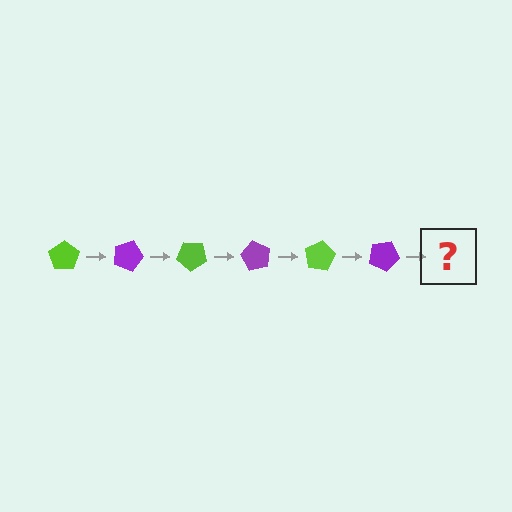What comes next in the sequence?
The next element should be a lime pentagon, rotated 120 degrees from the start.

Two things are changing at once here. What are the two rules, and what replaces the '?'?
The two rules are that it rotates 20 degrees each step and the color cycles through lime and purple. The '?' should be a lime pentagon, rotated 120 degrees from the start.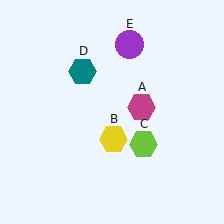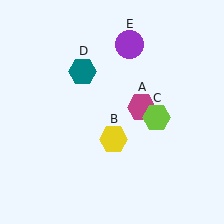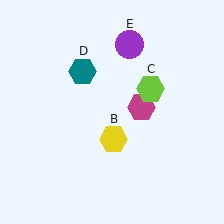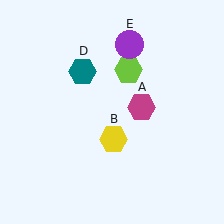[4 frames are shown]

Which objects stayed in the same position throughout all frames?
Magenta hexagon (object A) and yellow hexagon (object B) and teal hexagon (object D) and purple circle (object E) remained stationary.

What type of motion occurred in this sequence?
The lime hexagon (object C) rotated counterclockwise around the center of the scene.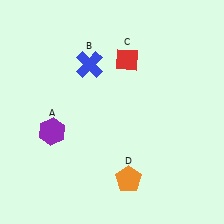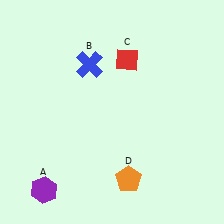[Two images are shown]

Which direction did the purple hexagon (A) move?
The purple hexagon (A) moved down.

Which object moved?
The purple hexagon (A) moved down.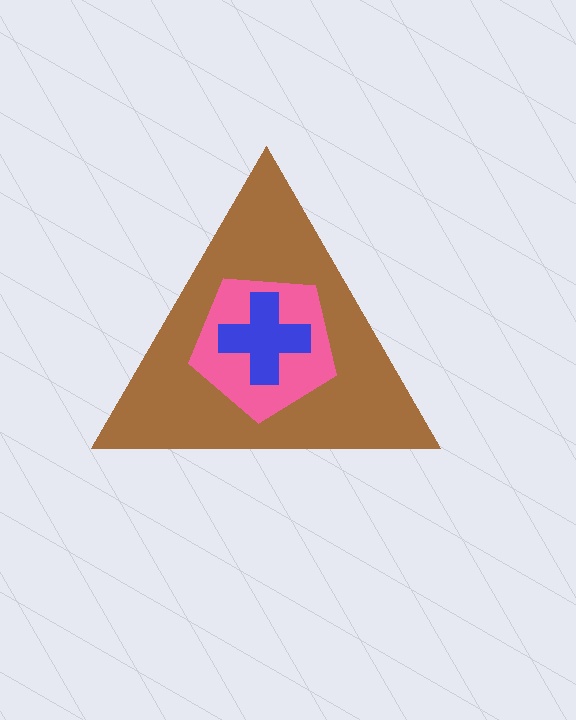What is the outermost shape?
The brown triangle.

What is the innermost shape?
The blue cross.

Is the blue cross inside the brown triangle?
Yes.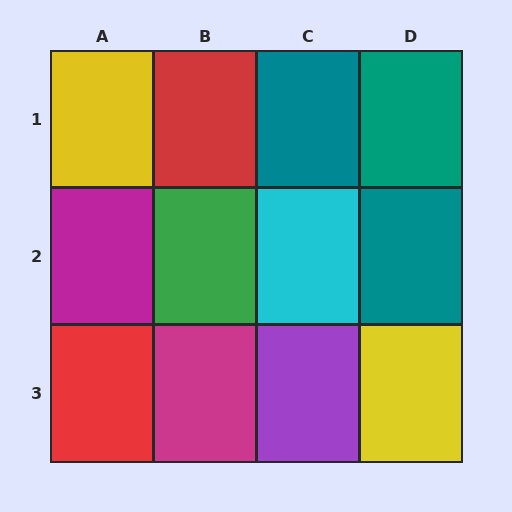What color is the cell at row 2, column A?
Magenta.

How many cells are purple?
1 cell is purple.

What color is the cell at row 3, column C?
Purple.